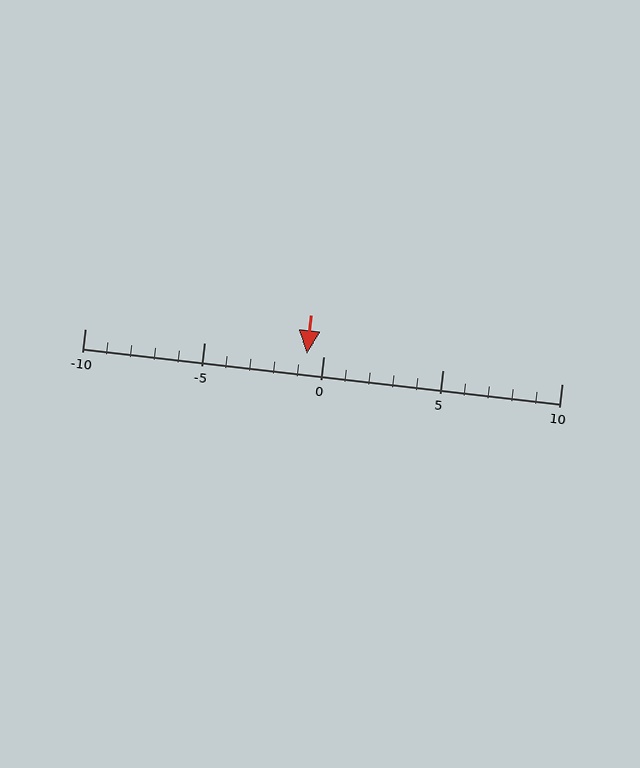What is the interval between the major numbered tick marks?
The major tick marks are spaced 5 units apart.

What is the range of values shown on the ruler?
The ruler shows values from -10 to 10.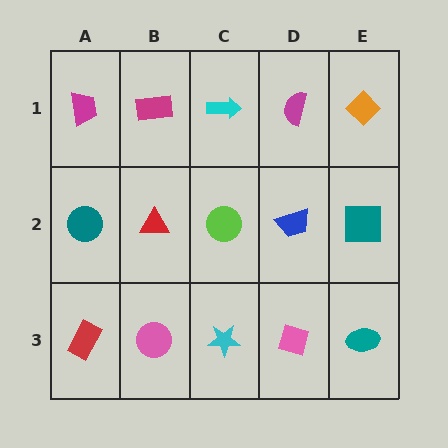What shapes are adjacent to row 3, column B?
A red triangle (row 2, column B), a red rectangle (row 3, column A), a cyan star (row 3, column C).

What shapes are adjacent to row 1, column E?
A teal square (row 2, column E), a magenta semicircle (row 1, column D).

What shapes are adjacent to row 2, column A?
A magenta trapezoid (row 1, column A), a red rectangle (row 3, column A), a red triangle (row 2, column B).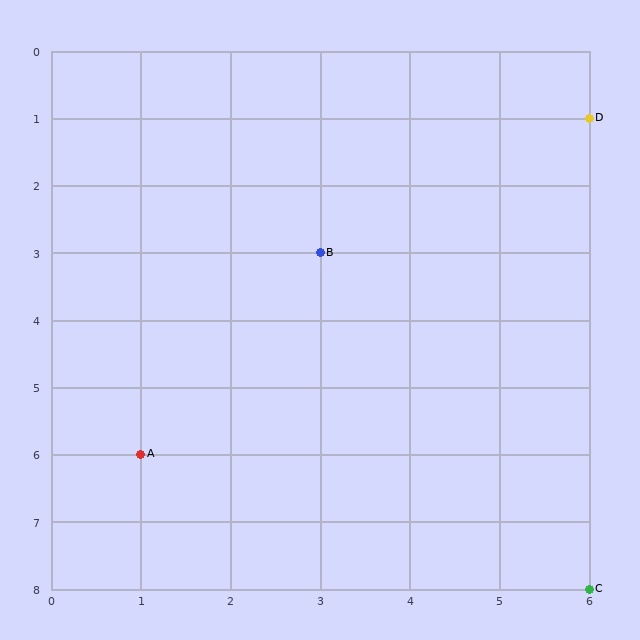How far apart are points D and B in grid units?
Points D and B are 3 columns and 2 rows apart (about 3.6 grid units diagonally).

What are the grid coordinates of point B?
Point B is at grid coordinates (3, 3).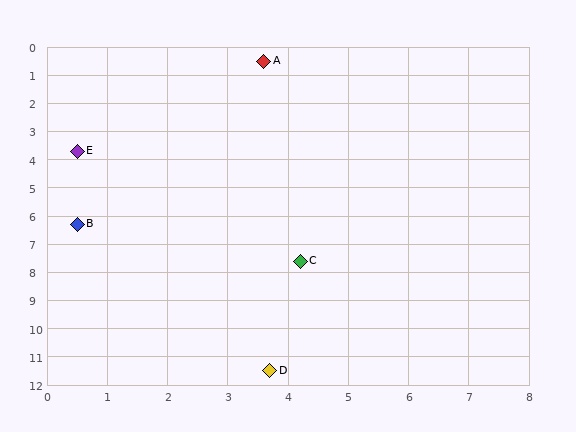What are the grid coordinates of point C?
Point C is at approximately (4.2, 7.6).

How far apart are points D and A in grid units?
Points D and A are about 11.0 grid units apart.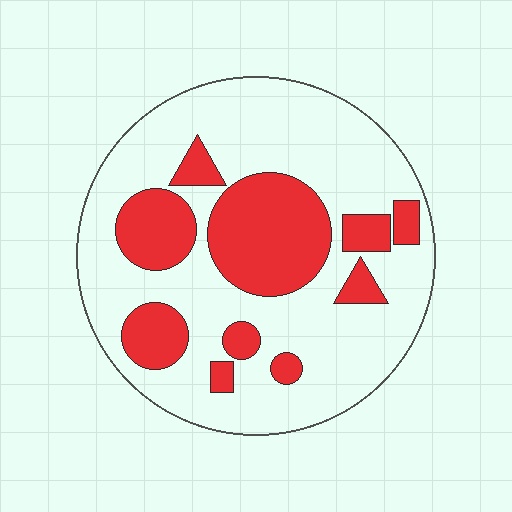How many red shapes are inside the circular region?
10.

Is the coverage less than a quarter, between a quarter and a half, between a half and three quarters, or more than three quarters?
Between a quarter and a half.